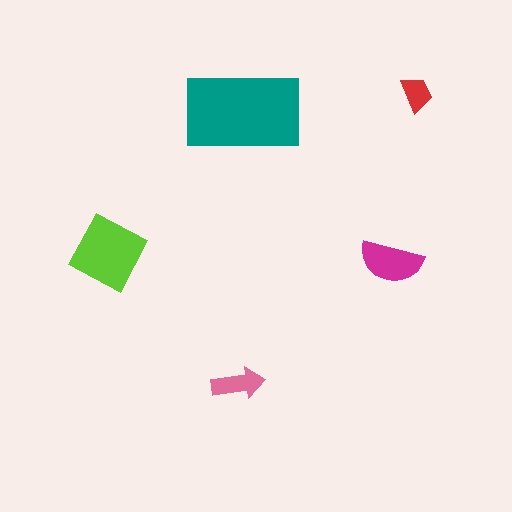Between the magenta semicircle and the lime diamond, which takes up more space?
The lime diamond.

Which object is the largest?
The teal rectangle.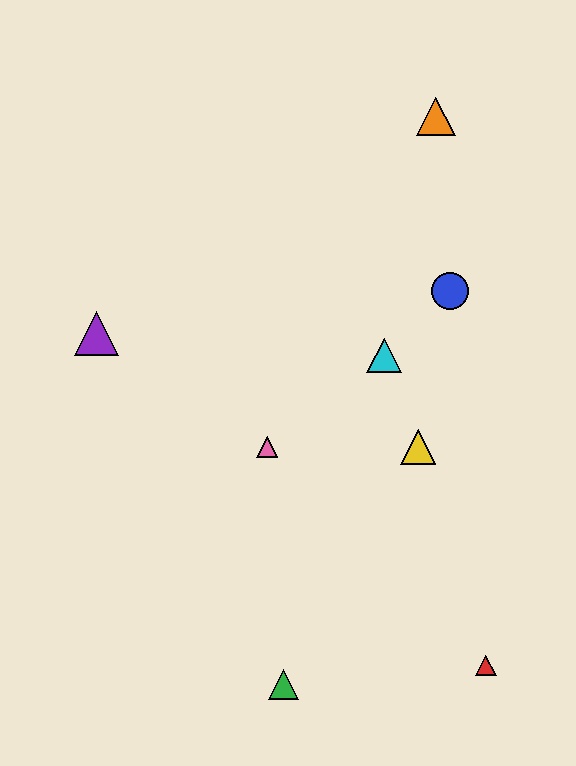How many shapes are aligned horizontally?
2 shapes (the yellow triangle, the pink triangle) are aligned horizontally.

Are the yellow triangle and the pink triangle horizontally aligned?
Yes, both are at y≈447.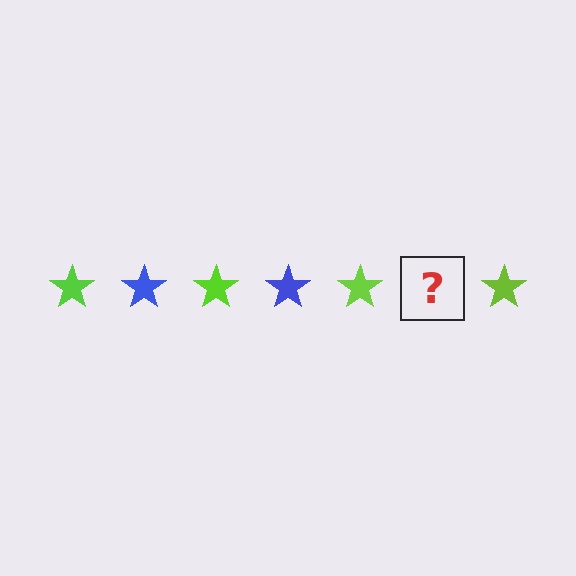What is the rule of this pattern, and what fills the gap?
The rule is that the pattern cycles through lime, blue stars. The gap should be filled with a blue star.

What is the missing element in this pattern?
The missing element is a blue star.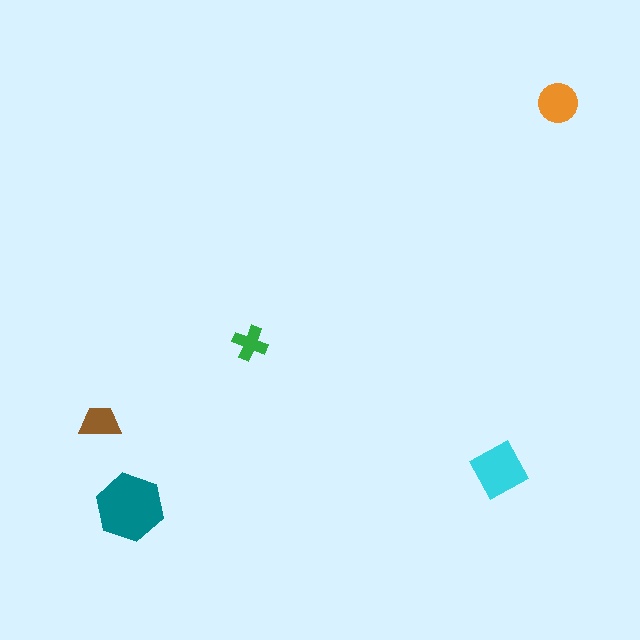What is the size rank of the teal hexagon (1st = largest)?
1st.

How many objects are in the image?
There are 5 objects in the image.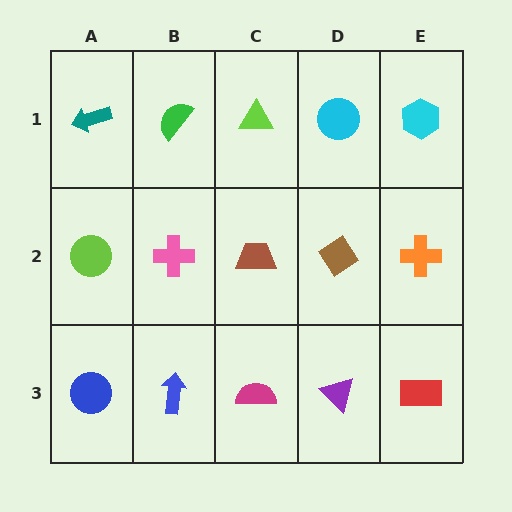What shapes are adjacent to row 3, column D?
A brown diamond (row 2, column D), a magenta semicircle (row 3, column C), a red rectangle (row 3, column E).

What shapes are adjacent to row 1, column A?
A lime circle (row 2, column A), a green semicircle (row 1, column B).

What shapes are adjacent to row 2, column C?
A lime triangle (row 1, column C), a magenta semicircle (row 3, column C), a pink cross (row 2, column B), a brown diamond (row 2, column D).